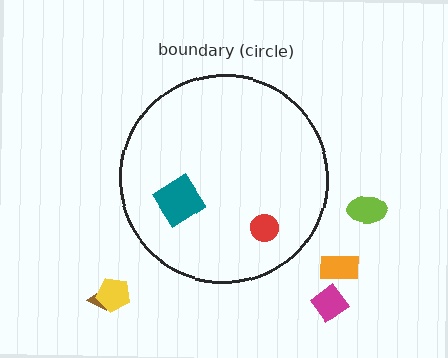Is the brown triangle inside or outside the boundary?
Outside.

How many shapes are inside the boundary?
2 inside, 5 outside.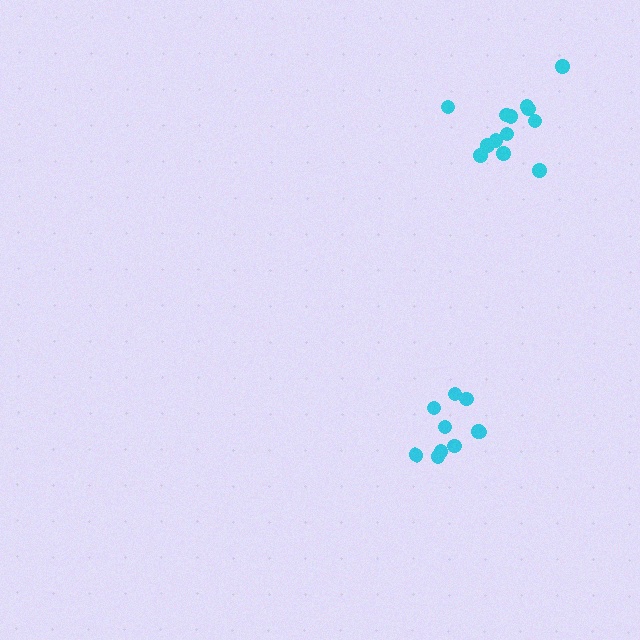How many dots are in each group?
Group 1: 13 dots, Group 2: 10 dots (23 total).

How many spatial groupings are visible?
There are 2 spatial groupings.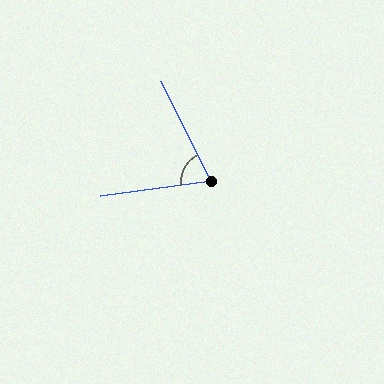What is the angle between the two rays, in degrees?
Approximately 71 degrees.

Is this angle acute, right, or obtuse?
It is acute.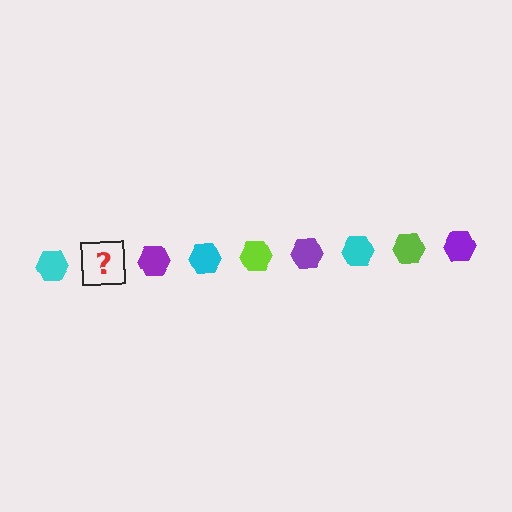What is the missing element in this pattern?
The missing element is a lime hexagon.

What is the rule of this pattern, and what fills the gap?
The rule is that the pattern cycles through cyan, lime, purple hexagons. The gap should be filled with a lime hexagon.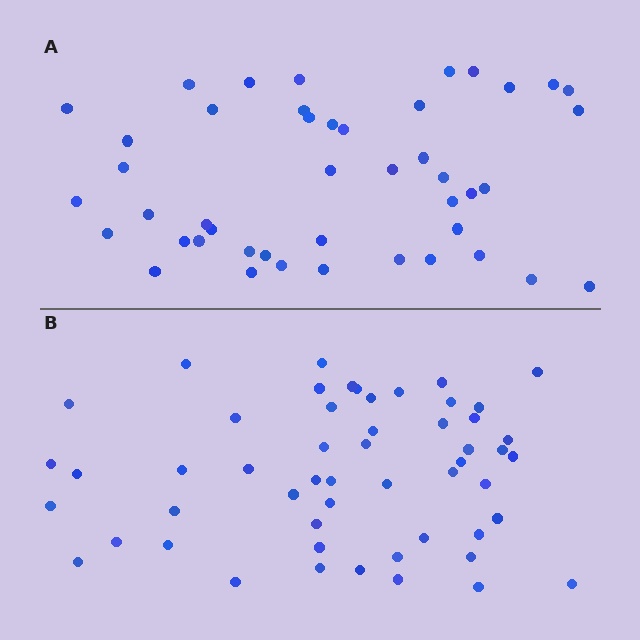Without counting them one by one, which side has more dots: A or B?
Region B (the bottom region) has more dots.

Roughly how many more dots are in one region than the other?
Region B has roughly 8 or so more dots than region A.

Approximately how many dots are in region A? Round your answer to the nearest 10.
About 40 dots. (The exact count is 45, which rounds to 40.)